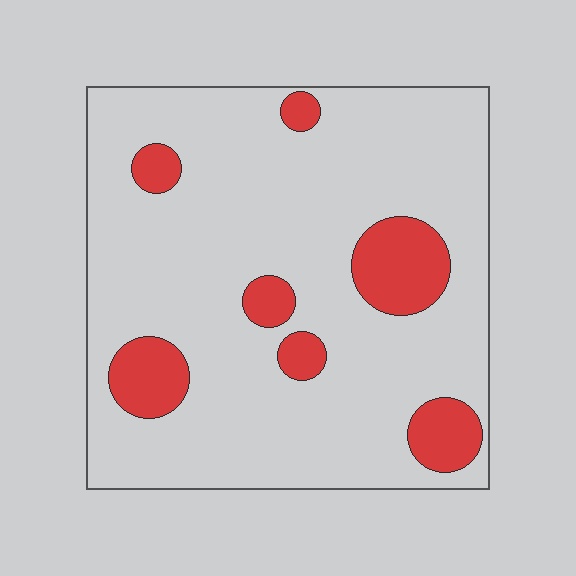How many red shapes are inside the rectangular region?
7.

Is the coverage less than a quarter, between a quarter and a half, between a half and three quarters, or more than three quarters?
Less than a quarter.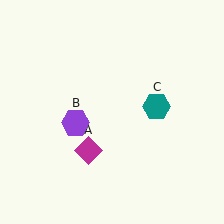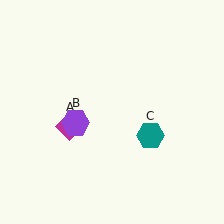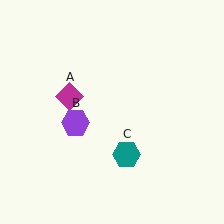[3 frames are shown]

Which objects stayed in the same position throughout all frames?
Purple hexagon (object B) remained stationary.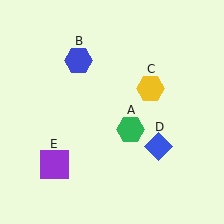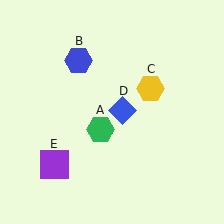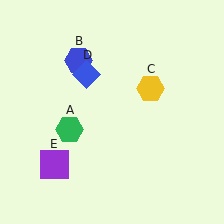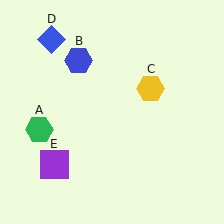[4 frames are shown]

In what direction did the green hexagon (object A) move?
The green hexagon (object A) moved left.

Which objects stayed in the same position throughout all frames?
Blue hexagon (object B) and yellow hexagon (object C) and purple square (object E) remained stationary.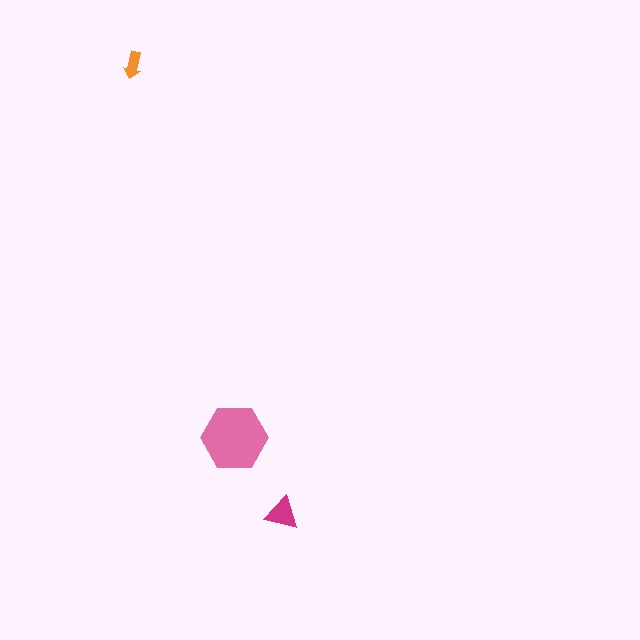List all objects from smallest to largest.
The orange arrow, the magenta triangle, the pink hexagon.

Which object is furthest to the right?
The magenta triangle is rightmost.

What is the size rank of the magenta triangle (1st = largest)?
2nd.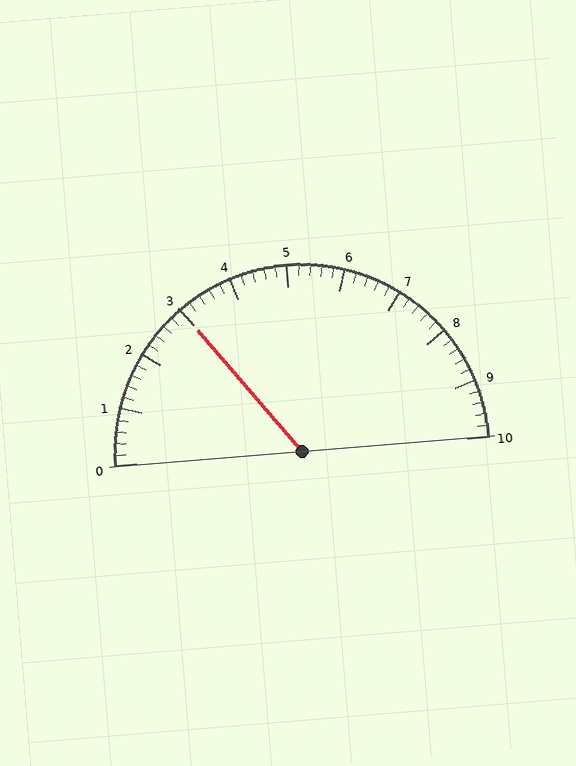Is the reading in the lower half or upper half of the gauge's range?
The reading is in the lower half of the range (0 to 10).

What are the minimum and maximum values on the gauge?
The gauge ranges from 0 to 10.